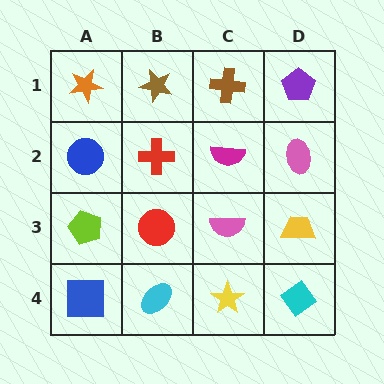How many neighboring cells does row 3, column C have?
4.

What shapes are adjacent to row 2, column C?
A brown cross (row 1, column C), a pink semicircle (row 3, column C), a red cross (row 2, column B), a pink ellipse (row 2, column D).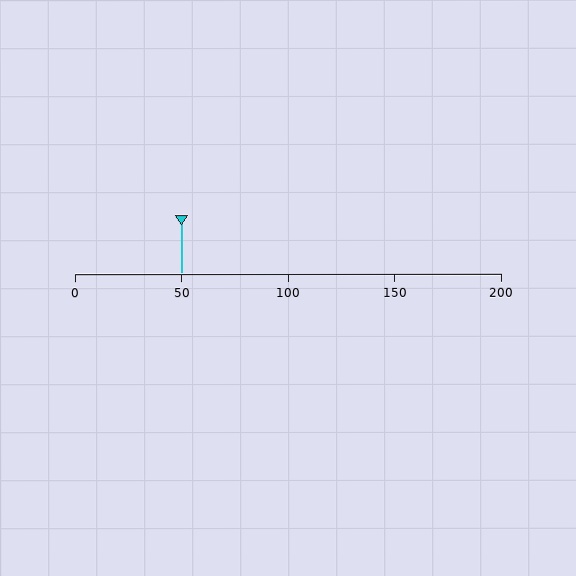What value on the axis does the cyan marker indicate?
The marker indicates approximately 50.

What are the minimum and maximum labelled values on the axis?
The axis runs from 0 to 200.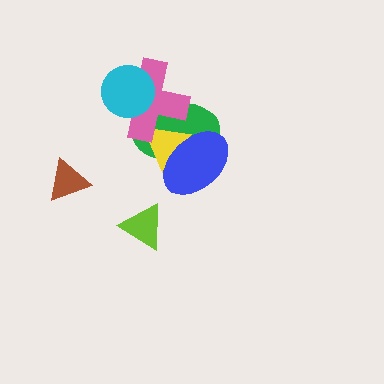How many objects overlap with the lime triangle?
0 objects overlap with the lime triangle.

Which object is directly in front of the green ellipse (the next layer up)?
The yellow triangle is directly in front of the green ellipse.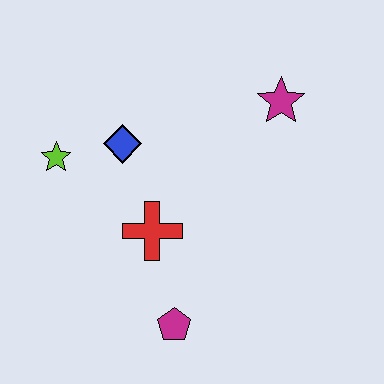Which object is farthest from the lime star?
The magenta star is farthest from the lime star.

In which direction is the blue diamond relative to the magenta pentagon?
The blue diamond is above the magenta pentagon.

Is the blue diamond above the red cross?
Yes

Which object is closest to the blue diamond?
The lime star is closest to the blue diamond.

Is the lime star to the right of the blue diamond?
No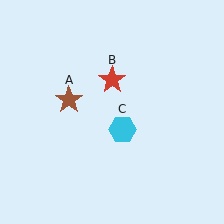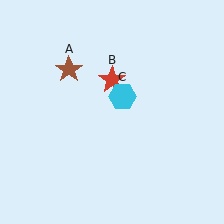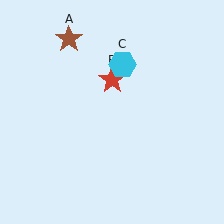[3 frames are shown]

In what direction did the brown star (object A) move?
The brown star (object A) moved up.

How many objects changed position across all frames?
2 objects changed position: brown star (object A), cyan hexagon (object C).